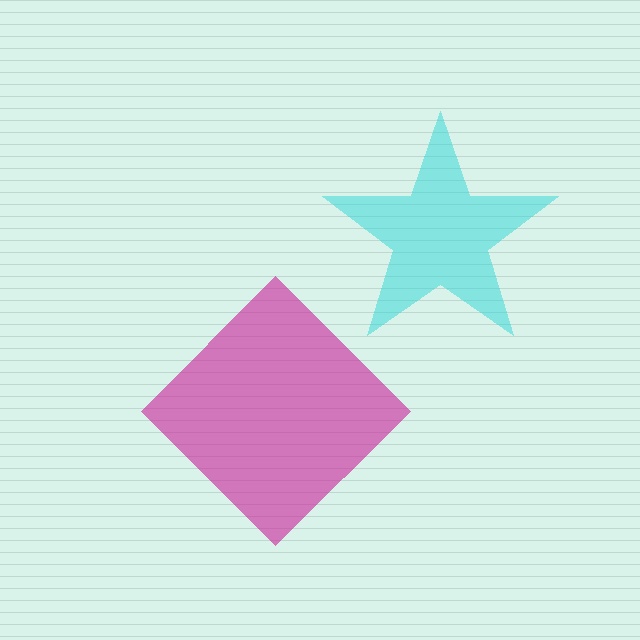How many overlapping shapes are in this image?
There are 2 overlapping shapes in the image.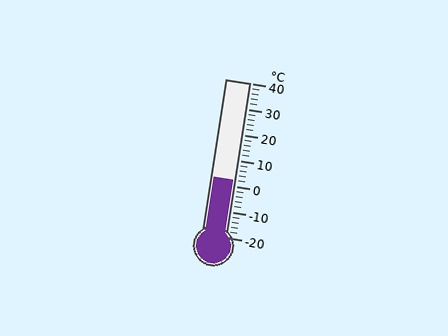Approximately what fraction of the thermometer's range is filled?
The thermometer is filled to approximately 35% of its range.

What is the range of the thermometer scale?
The thermometer scale ranges from -20°C to 40°C.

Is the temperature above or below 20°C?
The temperature is below 20°C.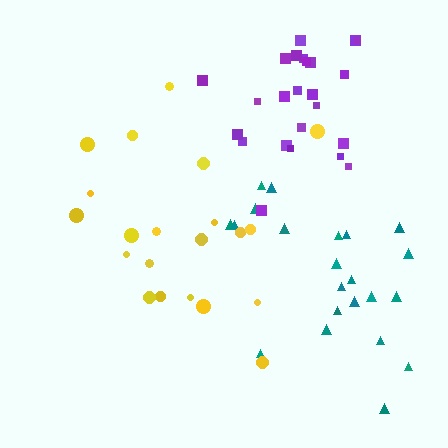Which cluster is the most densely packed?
Purple.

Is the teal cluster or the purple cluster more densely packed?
Purple.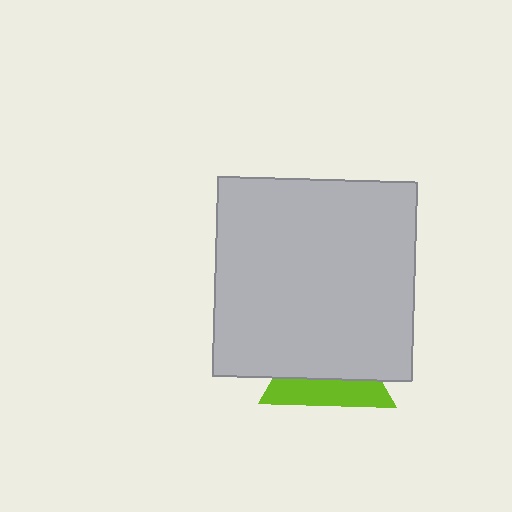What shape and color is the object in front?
The object in front is a light gray square.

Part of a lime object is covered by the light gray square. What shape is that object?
It is a triangle.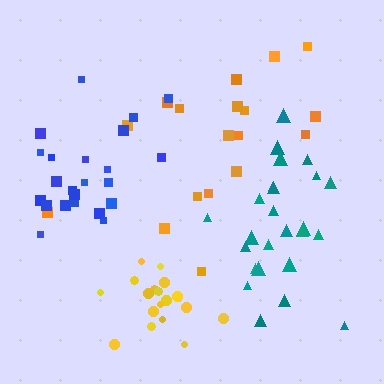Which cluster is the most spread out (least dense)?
Orange.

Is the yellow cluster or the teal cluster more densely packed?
Yellow.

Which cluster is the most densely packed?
Yellow.